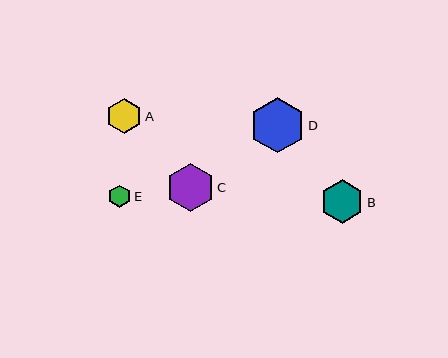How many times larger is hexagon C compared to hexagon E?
Hexagon C is approximately 2.1 times the size of hexagon E.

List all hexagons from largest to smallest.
From largest to smallest: D, C, B, A, E.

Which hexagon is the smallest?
Hexagon E is the smallest with a size of approximately 22 pixels.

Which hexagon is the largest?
Hexagon D is the largest with a size of approximately 55 pixels.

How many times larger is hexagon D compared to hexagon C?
Hexagon D is approximately 1.2 times the size of hexagon C.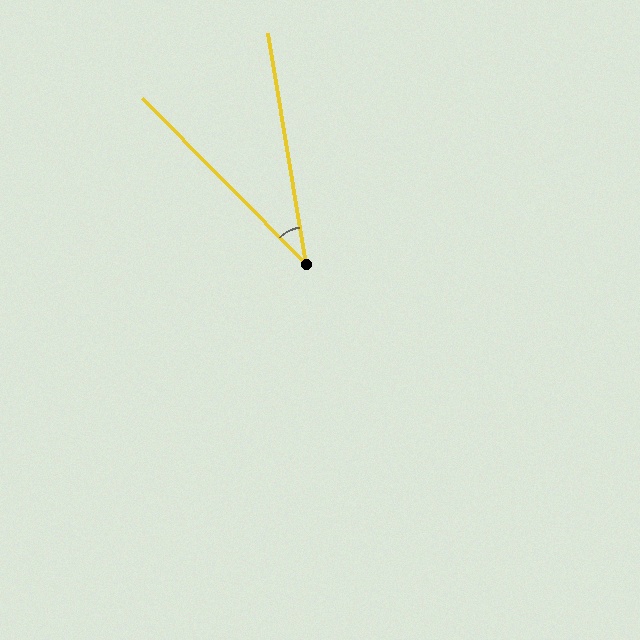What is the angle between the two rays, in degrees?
Approximately 35 degrees.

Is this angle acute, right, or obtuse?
It is acute.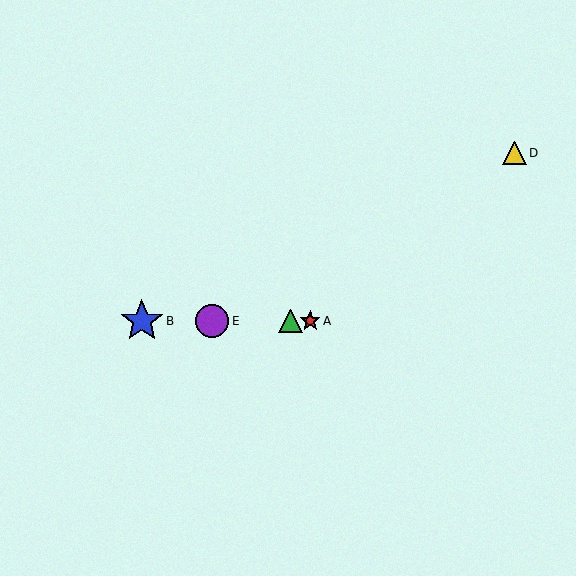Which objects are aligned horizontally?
Objects A, B, C, E are aligned horizontally.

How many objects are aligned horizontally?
4 objects (A, B, C, E) are aligned horizontally.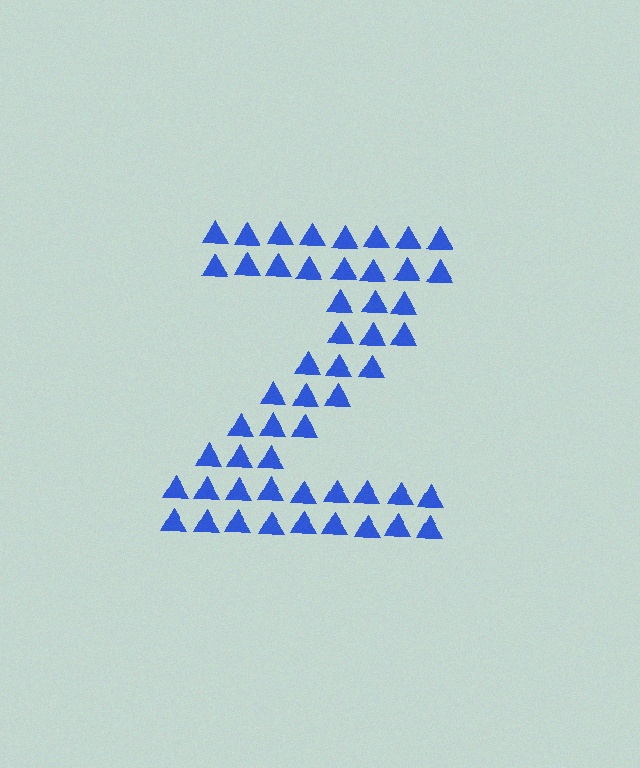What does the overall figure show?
The overall figure shows the letter Z.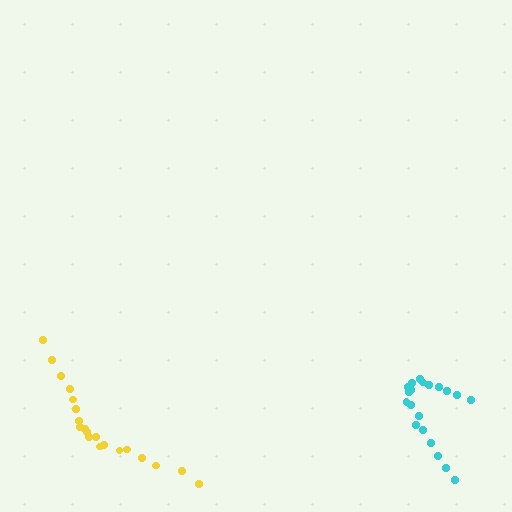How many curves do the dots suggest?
There are 2 distinct paths.